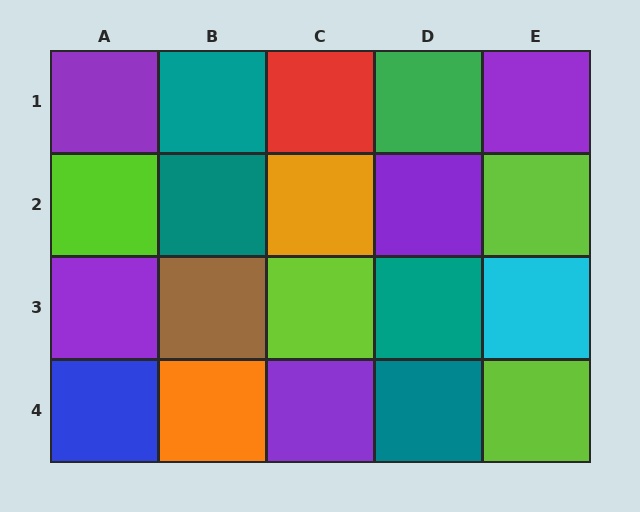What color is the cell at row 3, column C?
Lime.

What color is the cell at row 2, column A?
Lime.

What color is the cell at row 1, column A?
Purple.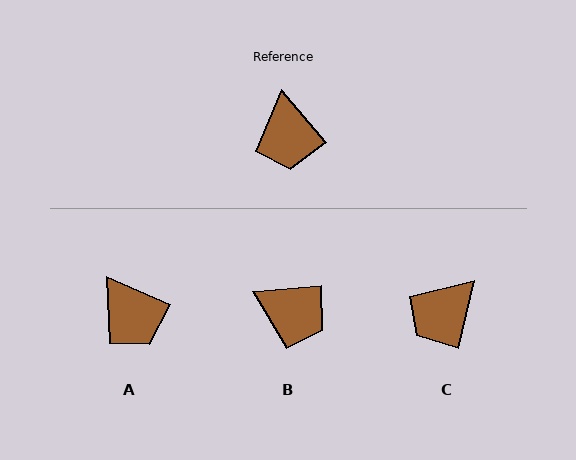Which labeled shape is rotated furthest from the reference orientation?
B, about 54 degrees away.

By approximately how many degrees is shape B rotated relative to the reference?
Approximately 54 degrees counter-clockwise.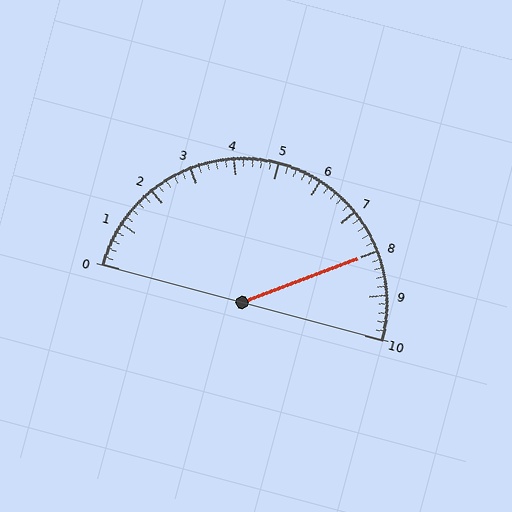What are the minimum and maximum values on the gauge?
The gauge ranges from 0 to 10.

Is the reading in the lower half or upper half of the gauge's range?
The reading is in the upper half of the range (0 to 10).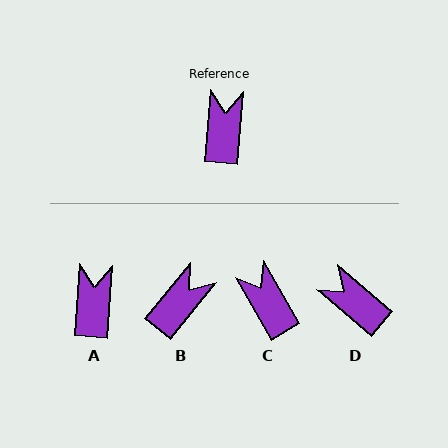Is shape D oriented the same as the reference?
No, it is off by about 55 degrees.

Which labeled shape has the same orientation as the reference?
A.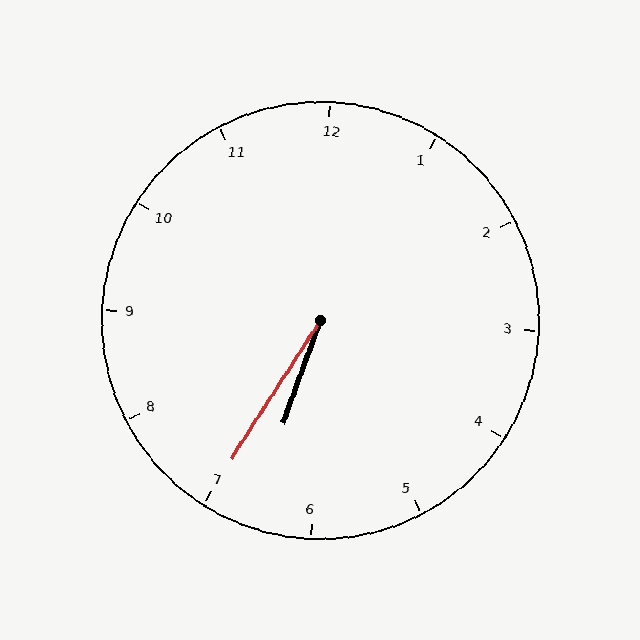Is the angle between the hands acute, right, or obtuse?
It is acute.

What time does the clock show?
6:35.